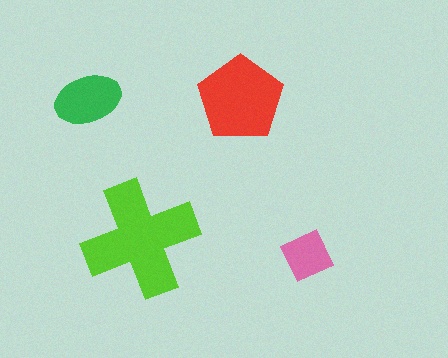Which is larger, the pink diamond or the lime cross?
The lime cross.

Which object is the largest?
The lime cross.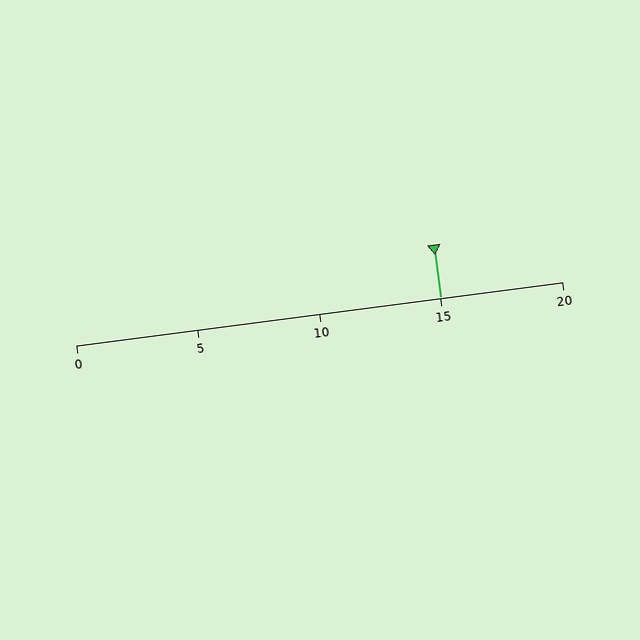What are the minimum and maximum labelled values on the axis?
The axis runs from 0 to 20.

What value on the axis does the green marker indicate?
The marker indicates approximately 15.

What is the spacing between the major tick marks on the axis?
The major ticks are spaced 5 apart.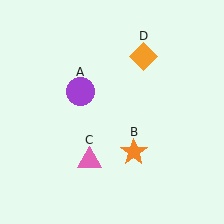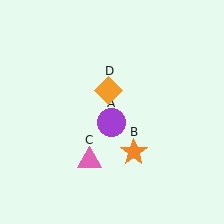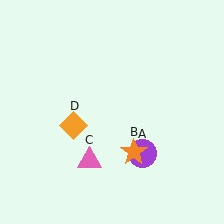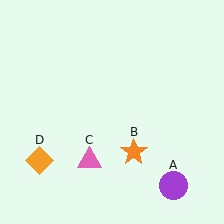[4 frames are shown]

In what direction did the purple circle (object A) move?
The purple circle (object A) moved down and to the right.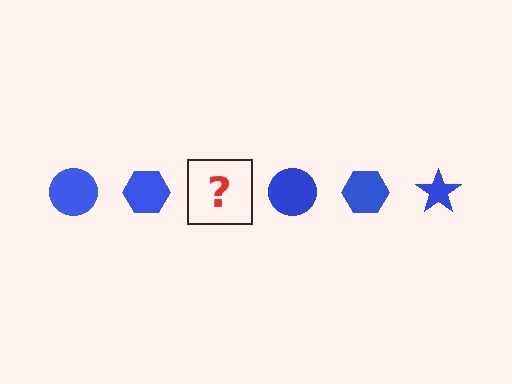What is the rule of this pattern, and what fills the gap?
The rule is that the pattern cycles through circle, hexagon, star shapes in blue. The gap should be filled with a blue star.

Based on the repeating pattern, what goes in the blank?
The blank should be a blue star.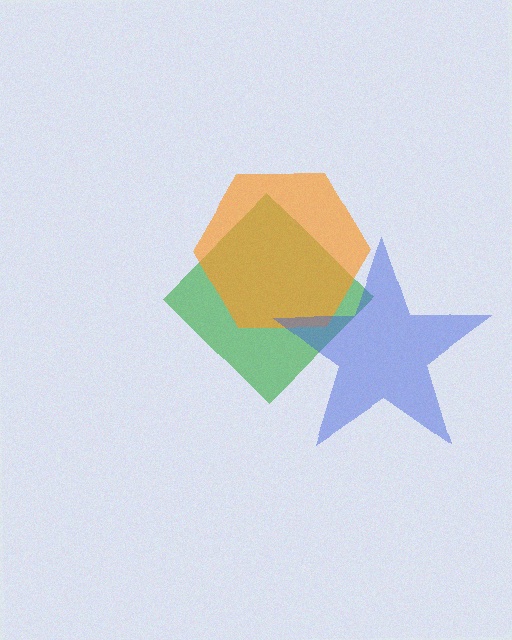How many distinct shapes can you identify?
There are 3 distinct shapes: a green diamond, an orange hexagon, a blue star.